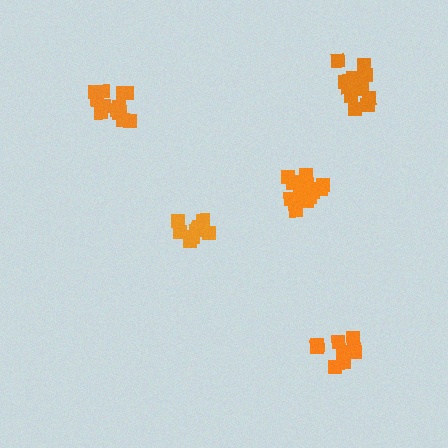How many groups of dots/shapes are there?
There are 5 groups.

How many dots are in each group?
Group 1: 8 dots, Group 2: 14 dots, Group 3: 13 dots, Group 4: 9 dots, Group 5: 12 dots (56 total).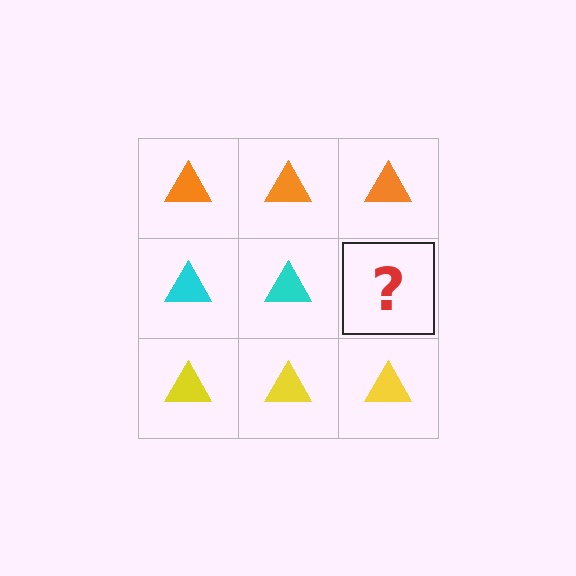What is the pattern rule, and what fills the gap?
The rule is that each row has a consistent color. The gap should be filled with a cyan triangle.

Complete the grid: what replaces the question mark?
The question mark should be replaced with a cyan triangle.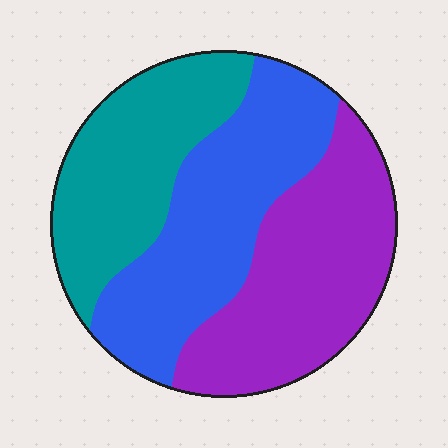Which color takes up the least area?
Teal, at roughly 30%.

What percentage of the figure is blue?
Blue covers around 35% of the figure.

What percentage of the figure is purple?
Purple takes up about three eighths (3/8) of the figure.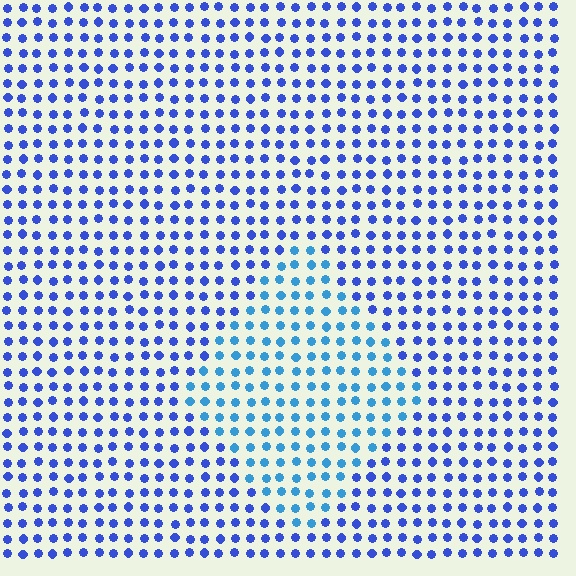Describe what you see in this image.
The image is filled with small blue elements in a uniform arrangement. A diamond-shaped region is visible where the elements are tinted to a slightly different hue, forming a subtle color boundary.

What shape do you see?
I see a diamond.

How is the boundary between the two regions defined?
The boundary is defined purely by a slight shift in hue (about 29 degrees). Spacing, size, and orientation are identical on both sides.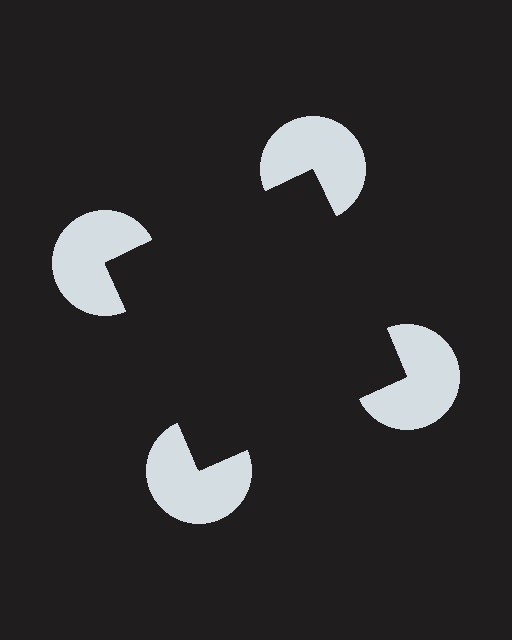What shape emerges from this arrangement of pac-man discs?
An illusory square — its edges are inferred from the aligned wedge cuts in the pac-man discs, not physically drawn.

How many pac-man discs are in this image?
There are 4 — one at each vertex of the illusory square.